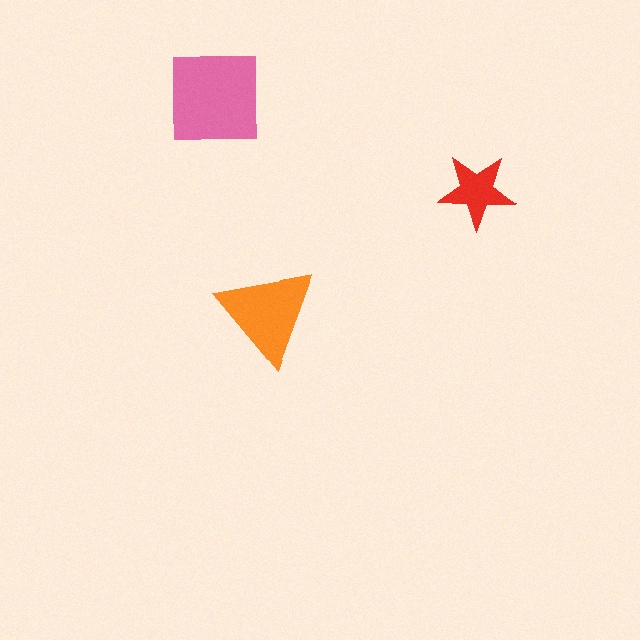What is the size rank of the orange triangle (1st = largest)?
2nd.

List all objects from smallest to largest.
The red star, the orange triangle, the pink square.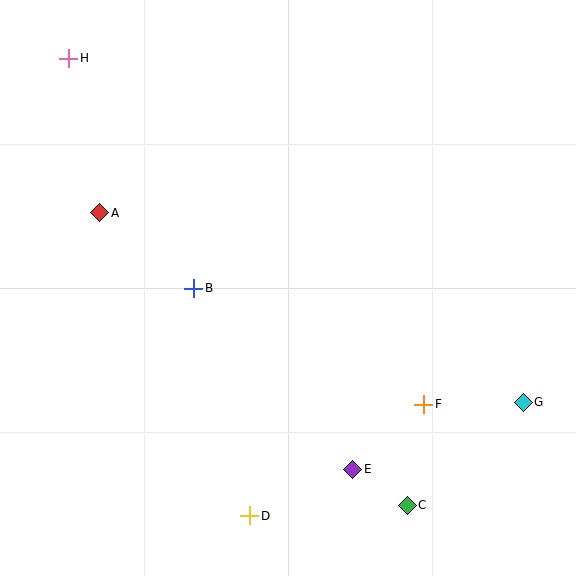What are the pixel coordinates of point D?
Point D is at (250, 516).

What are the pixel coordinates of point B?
Point B is at (194, 288).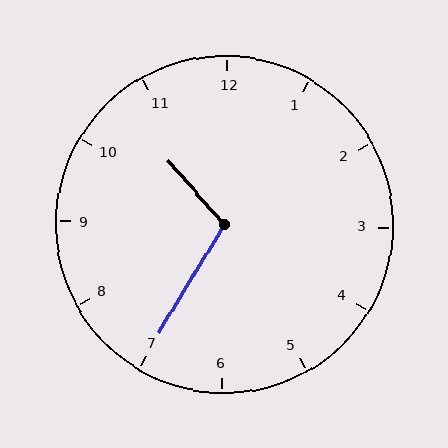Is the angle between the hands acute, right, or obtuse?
It is obtuse.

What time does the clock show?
10:35.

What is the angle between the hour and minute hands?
Approximately 108 degrees.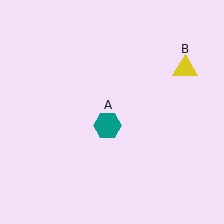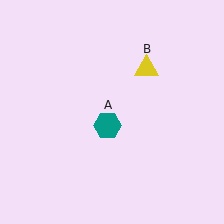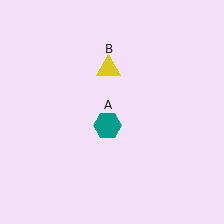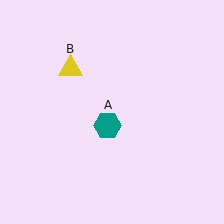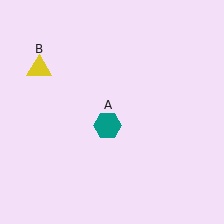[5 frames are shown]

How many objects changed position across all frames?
1 object changed position: yellow triangle (object B).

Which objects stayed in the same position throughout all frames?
Teal hexagon (object A) remained stationary.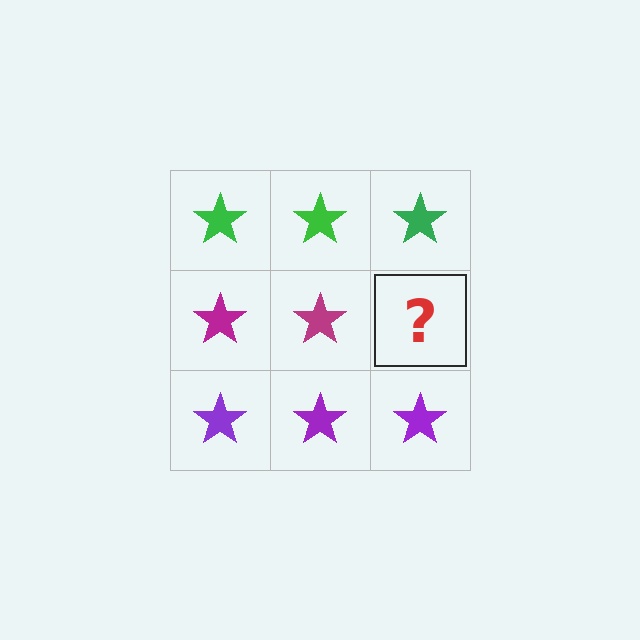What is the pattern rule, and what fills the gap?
The rule is that each row has a consistent color. The gap should be filled with a magenta star.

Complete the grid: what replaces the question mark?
The question mark should be replaced with a magenta star.